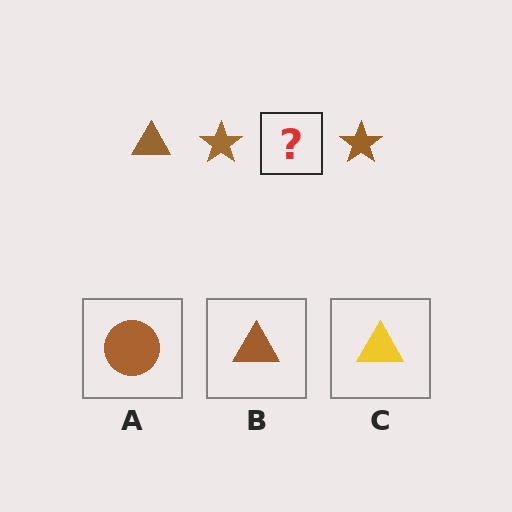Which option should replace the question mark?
Option B.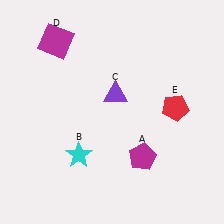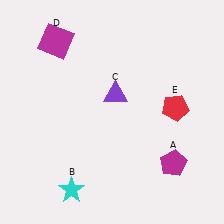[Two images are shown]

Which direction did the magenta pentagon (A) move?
The magenta pentagon (A) moved right.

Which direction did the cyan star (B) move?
The cyan star (B) moved down.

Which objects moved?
The objects that moved are: the magenta pentagon (A), the cyan star (B).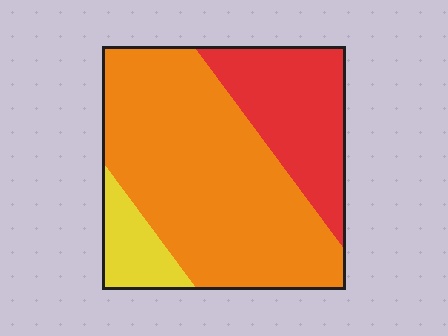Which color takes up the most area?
Orange, at roughly 65%.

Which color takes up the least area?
Yellow, at roughly 10%.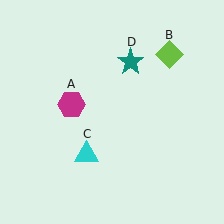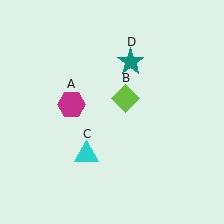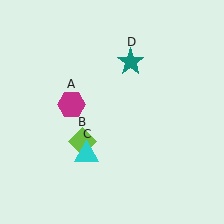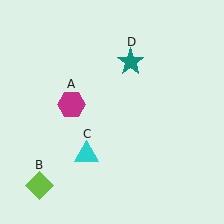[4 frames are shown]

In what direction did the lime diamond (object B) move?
The lime diamond (object B) moved down and to the left.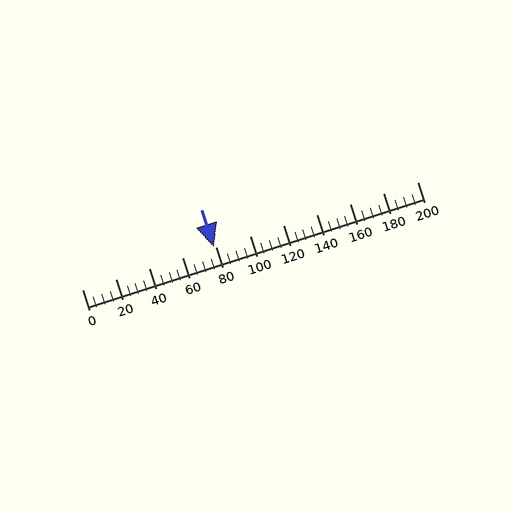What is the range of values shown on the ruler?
The ruler shows values from 0 to 200.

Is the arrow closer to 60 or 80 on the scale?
The arrow is closer to 80.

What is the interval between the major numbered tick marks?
The major tick marks are spaced 20 units apart.